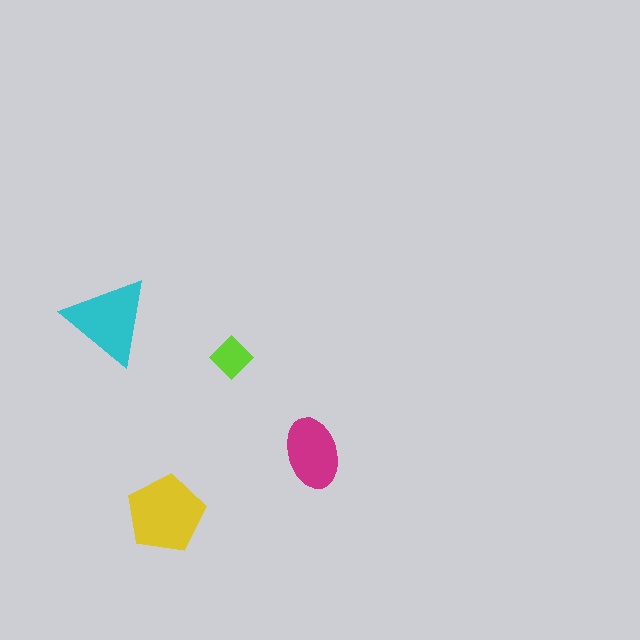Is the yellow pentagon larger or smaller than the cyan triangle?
Larger.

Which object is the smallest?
The lime diamond.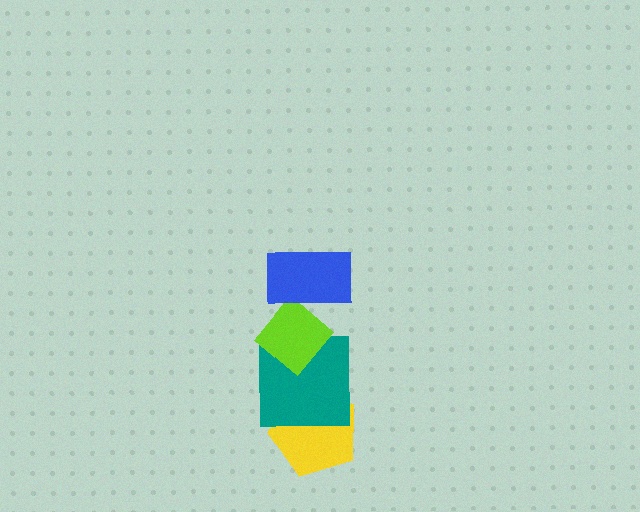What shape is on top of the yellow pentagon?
The teal square is on top of the yellow pentagon.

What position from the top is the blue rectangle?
The blue rectangle is 1st from the top.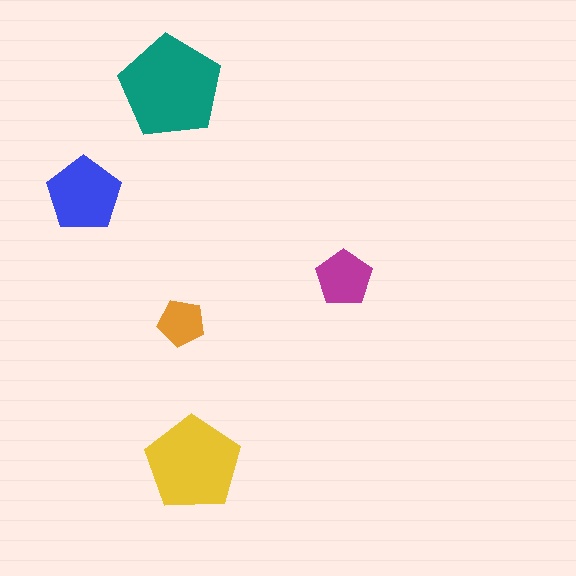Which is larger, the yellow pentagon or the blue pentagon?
The yellow one.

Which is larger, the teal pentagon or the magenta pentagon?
The teal one.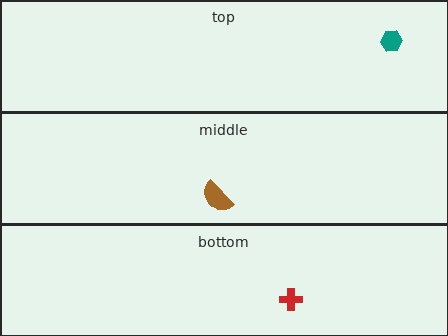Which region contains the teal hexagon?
The top region.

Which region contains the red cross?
The bottom region.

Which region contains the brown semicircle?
The middle region.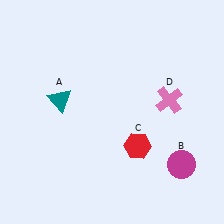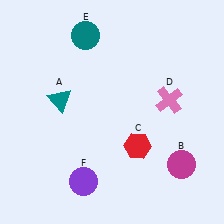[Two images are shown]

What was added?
A teal circle (E), a purple circle (F) were added in Image 2.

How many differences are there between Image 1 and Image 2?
There are 2 differences between the two images.